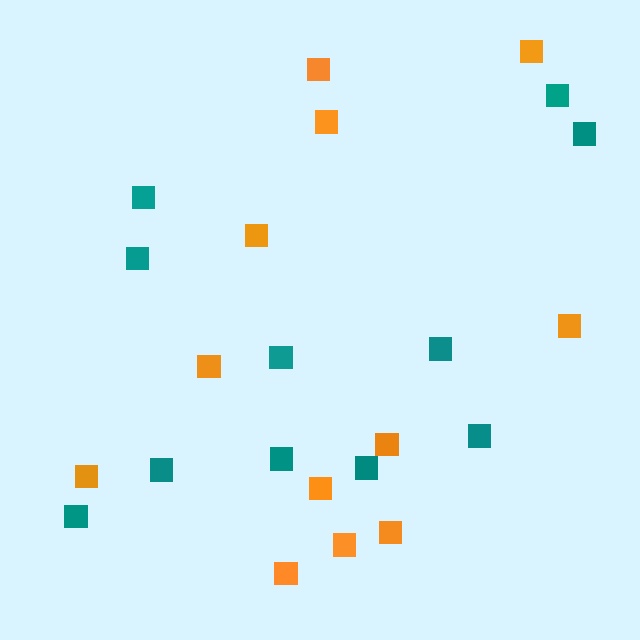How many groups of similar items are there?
There are 2 groups: one group of orange squares (12) and one group of teal squares (11).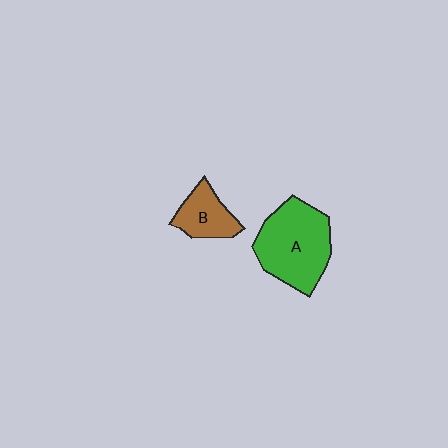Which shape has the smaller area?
Shape B (brown).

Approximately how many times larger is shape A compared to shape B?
Approximately 2.1 times.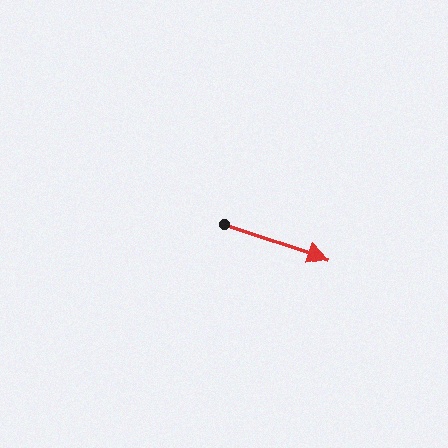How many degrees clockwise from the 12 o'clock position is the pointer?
Approximately 108 degrees.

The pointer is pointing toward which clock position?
Roughly 4 o'clock.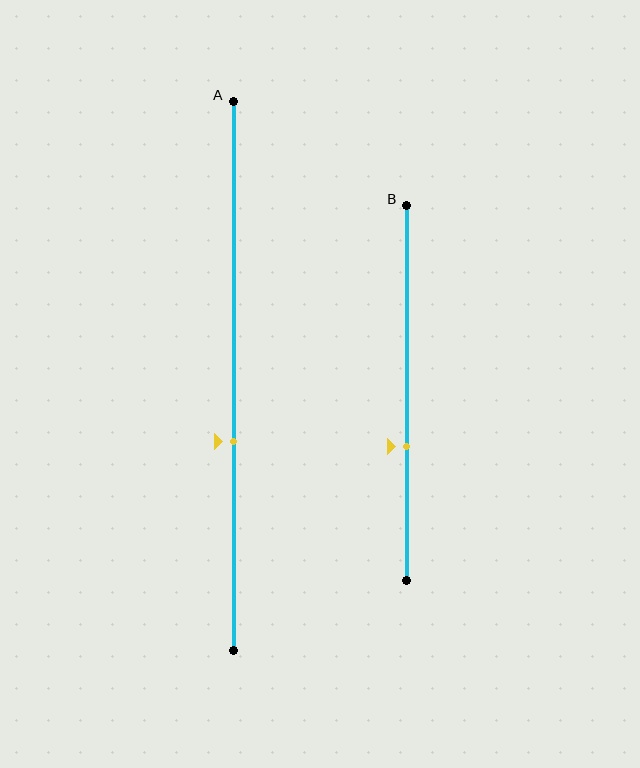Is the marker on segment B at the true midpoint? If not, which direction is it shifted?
No, the marker on segment B is shifted downward by about 14% of the segment length.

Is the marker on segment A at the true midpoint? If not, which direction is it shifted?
No, the marker on segment A is shifted downward by about 12% of the segment length.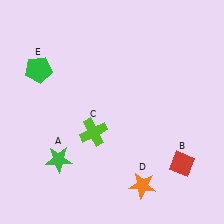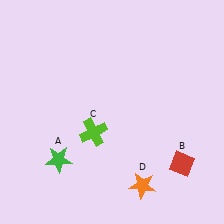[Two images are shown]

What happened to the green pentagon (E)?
The green pentagon (E) was removed in Image 2. It was in the top-left area of Image 1.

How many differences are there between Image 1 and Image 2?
There is 1 difference between the two images.